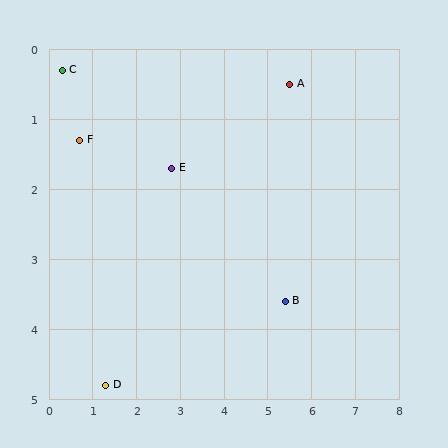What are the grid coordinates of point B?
Point B is at approximately (5.4, 3.6).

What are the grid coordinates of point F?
Point F is at approximately (0.7, 1.3).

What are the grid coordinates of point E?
Point E is at approximately (2.8, 1.7).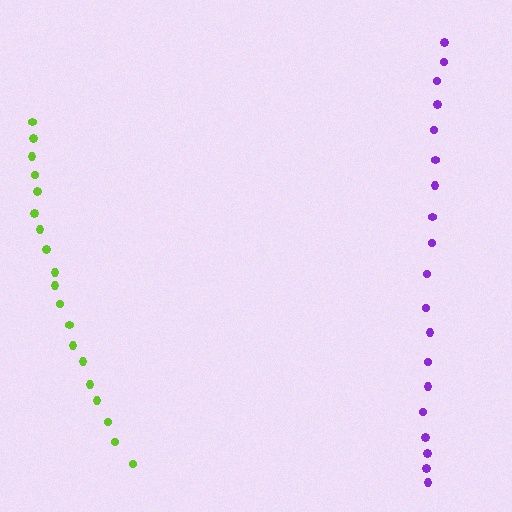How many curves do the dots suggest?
There are 2 distinct paths.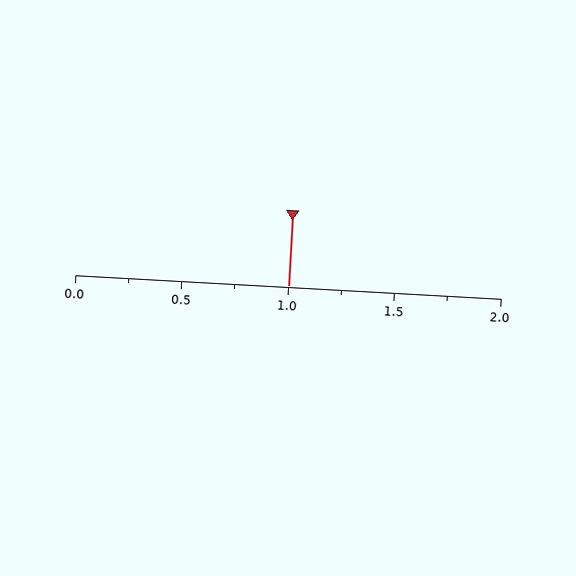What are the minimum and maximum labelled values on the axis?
The axis runs from 0.0 to 2.0.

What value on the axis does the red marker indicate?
The marker indicates approximately 1.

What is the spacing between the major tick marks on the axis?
The major ticks are spaced 0.5 apart.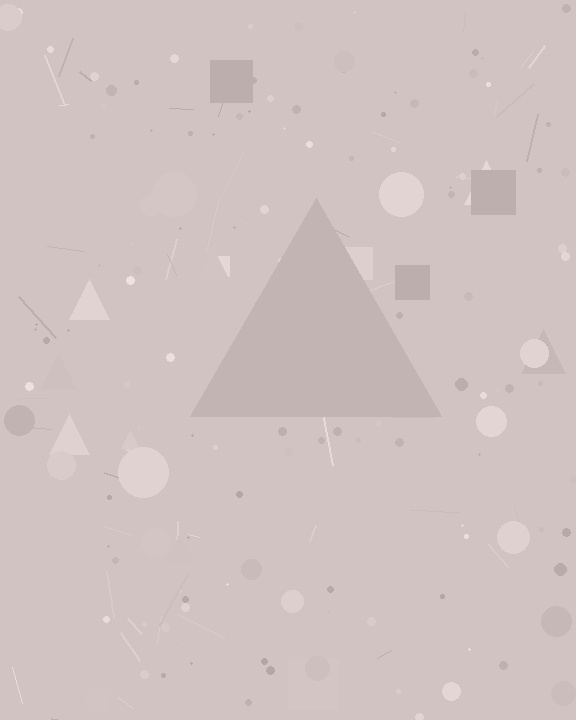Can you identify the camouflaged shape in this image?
The camouflaged shape is a triangle.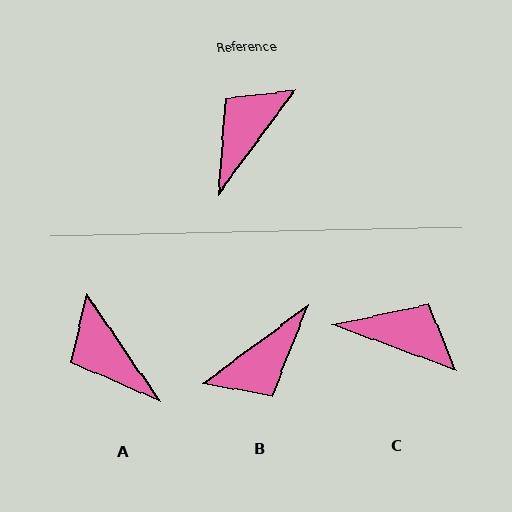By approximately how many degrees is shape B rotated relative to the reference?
Approximately 163 degrees counter-clockwise.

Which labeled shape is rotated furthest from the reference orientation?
B, about 163 degrees away.